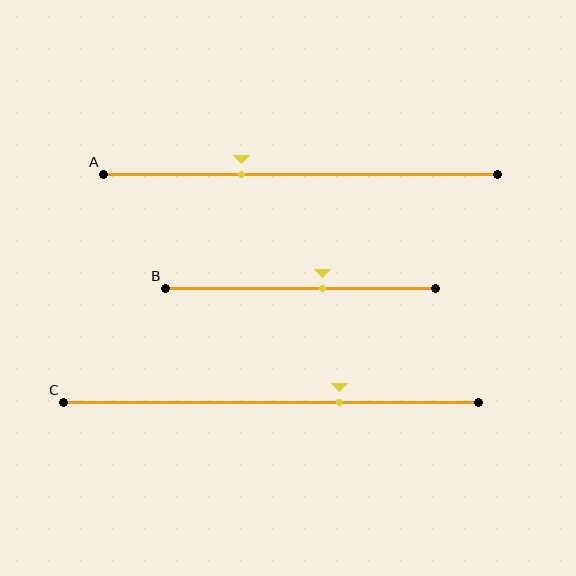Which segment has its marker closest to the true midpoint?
Segment B has its marker closest to the true midpoint.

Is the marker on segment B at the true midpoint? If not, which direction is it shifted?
No, the marker on segment B is shifted to the right by about 8% of the segment length.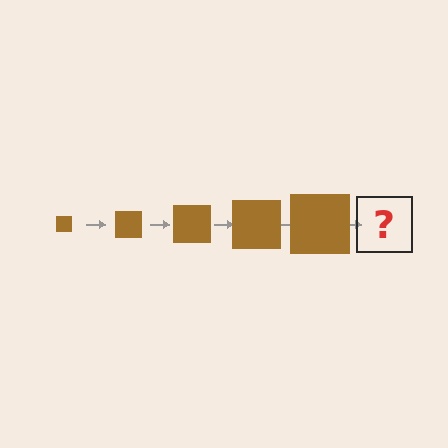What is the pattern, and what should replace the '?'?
The pattern is that the square gets progressively larger each step. The '?' should be a brown square, larger than the previous one.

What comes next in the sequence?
The next element should be a brown square, larger than the previous one.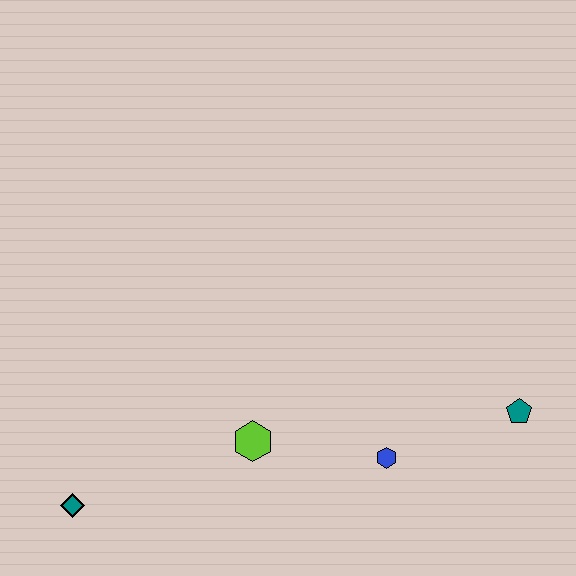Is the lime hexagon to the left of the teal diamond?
No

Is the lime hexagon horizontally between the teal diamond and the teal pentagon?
Yes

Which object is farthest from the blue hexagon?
The teal diamond is farthest from the blue hexagon.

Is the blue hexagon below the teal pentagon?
Yes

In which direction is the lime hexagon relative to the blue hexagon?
The lime hexagon is to the left of the blue hexagon.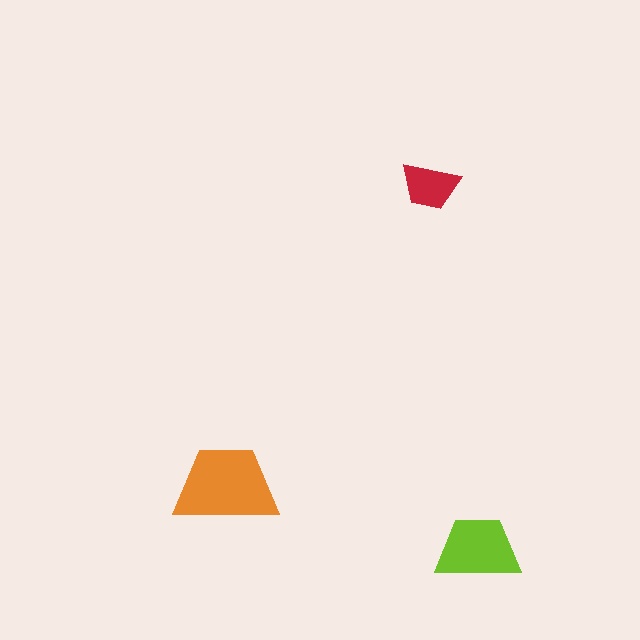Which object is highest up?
The red trapezoid is topmost.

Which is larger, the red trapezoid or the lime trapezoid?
The lime one.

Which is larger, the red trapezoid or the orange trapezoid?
The orange one.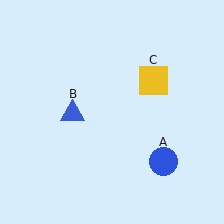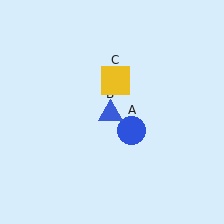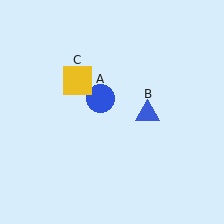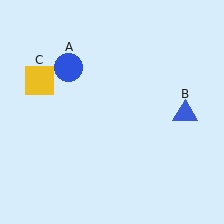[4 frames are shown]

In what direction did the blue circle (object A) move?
The blue circle (object A) moved up and to the left.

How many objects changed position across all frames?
3 objects changed position: blue circle (object A), blue triangle (object B), yellow square (object C).